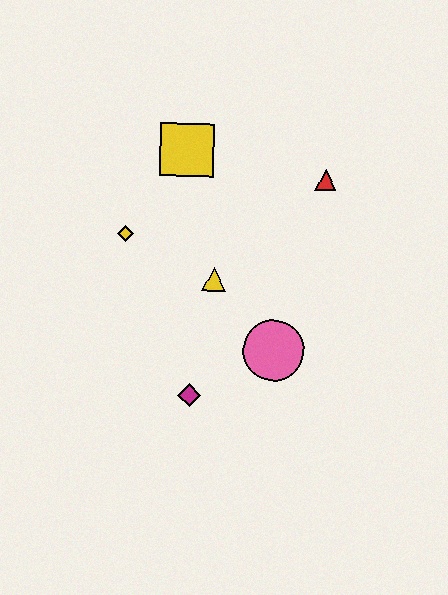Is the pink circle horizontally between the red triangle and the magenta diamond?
Yes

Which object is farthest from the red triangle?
The magenta diamond is farthest from the red triangle.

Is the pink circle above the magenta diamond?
Yes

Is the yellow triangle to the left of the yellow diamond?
No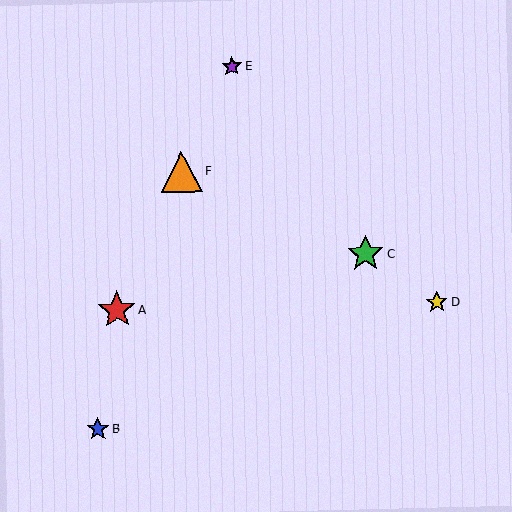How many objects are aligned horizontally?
2 objects (A, D) are aligned horizontally.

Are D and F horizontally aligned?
No, D is at y≈302 and F is at y≈172.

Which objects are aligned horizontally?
Objects A, D are aligned horizontally.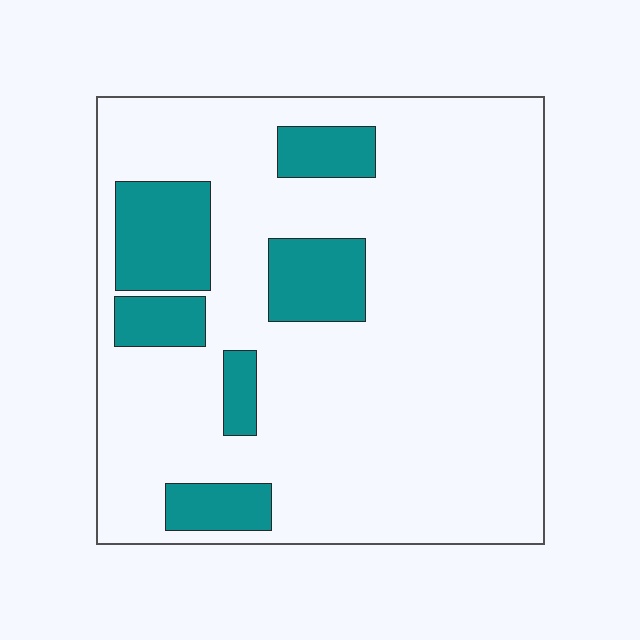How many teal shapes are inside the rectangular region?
6.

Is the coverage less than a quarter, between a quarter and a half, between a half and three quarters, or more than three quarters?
Less than a quarter.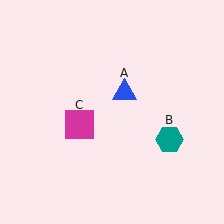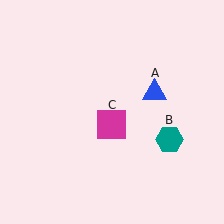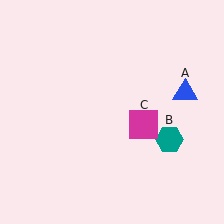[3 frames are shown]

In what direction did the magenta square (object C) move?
The magenta square (object C) moved right.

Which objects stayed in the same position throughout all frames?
Teal hexagon (object B) remained stationary.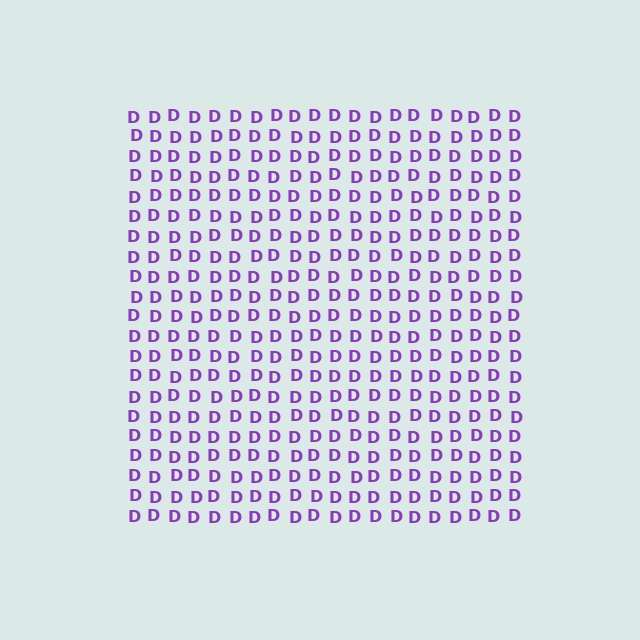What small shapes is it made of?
It is made of small letter D's.